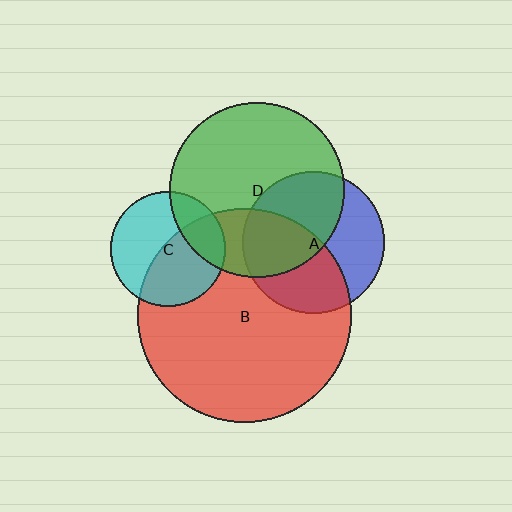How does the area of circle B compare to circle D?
Approximately 1.5 times.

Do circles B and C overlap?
Yes.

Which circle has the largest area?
Circle B (red).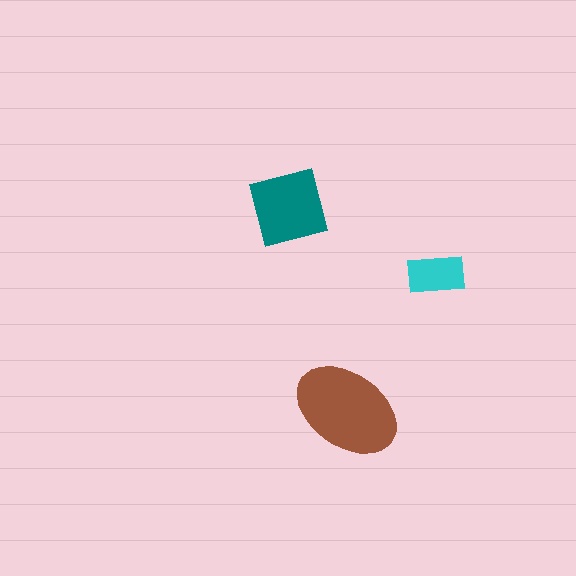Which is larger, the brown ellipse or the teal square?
The brown ellipse.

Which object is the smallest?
The cyan rectangle.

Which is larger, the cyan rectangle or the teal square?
The teal square.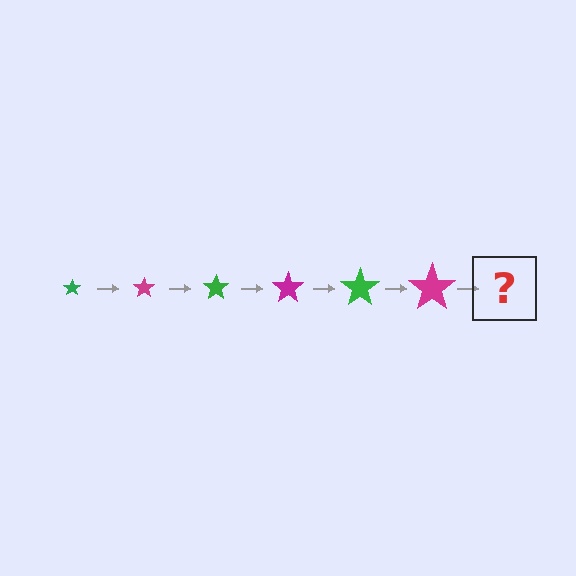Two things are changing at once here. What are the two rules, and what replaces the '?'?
The two rules are that the star grows larger each step and the color cycles through green and magenta. The '?' should be a green star, larger than the previous one.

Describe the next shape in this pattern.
It should be a green star, larger than the previous one.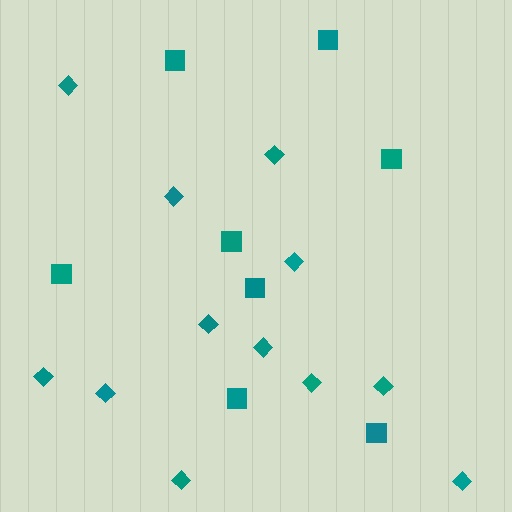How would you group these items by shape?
There are 2 groups: one group of squares (8) and one group of diamonds (12).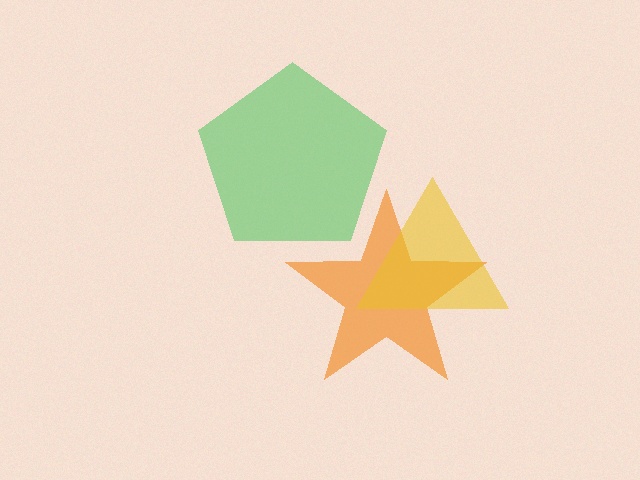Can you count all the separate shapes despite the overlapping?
Yes, there are 3 separate shapes.